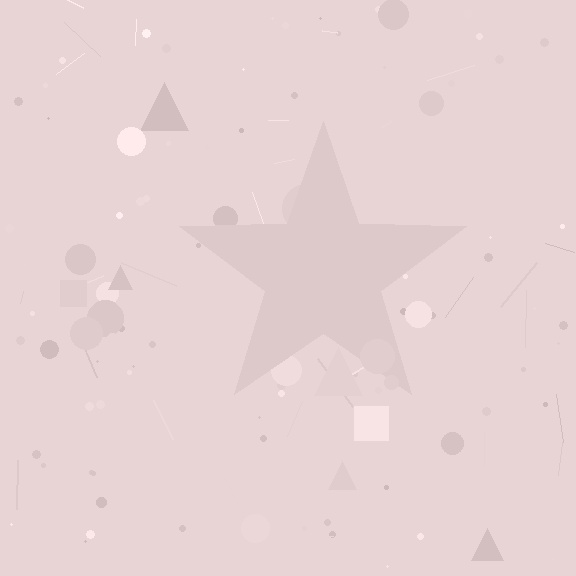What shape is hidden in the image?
A star is hidden in the image.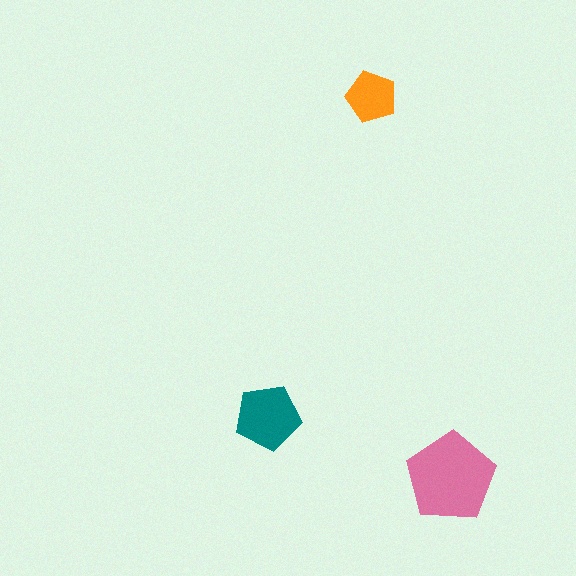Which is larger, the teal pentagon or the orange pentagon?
The teal one.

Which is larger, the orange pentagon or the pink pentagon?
The pink one.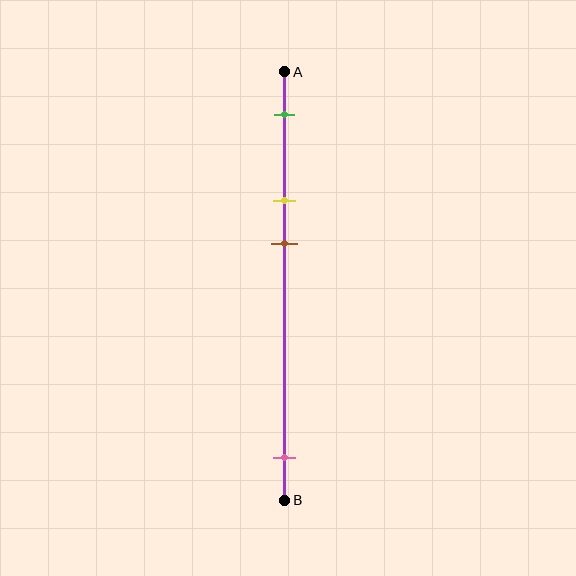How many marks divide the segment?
There are 4 marks dividing the segment.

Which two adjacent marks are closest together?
The yellow and brown marks are the closest adjacent pair.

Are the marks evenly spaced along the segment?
No, the marks are not evenly spaced.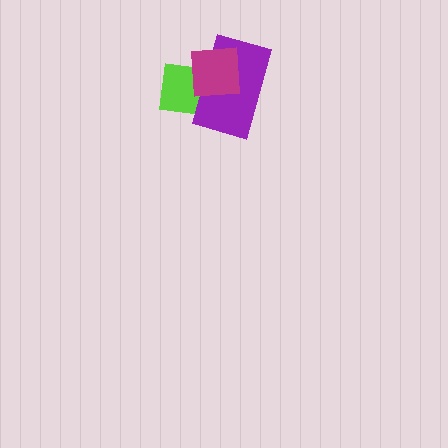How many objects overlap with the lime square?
2 objects overlap with the lime square.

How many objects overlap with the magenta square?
2 objects overlap with the magenta square.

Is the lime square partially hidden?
Yes, it is partially covered by another shape.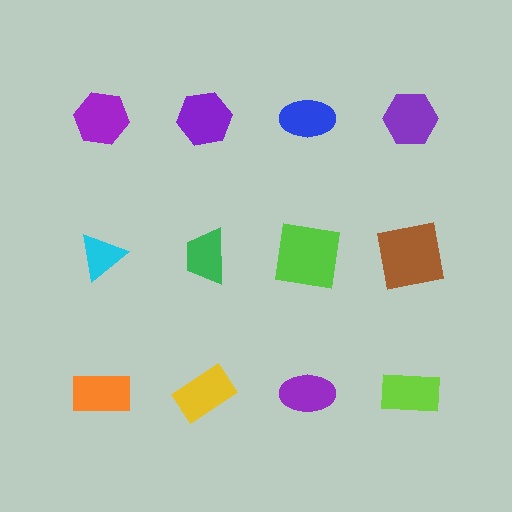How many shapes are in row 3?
4 shapes.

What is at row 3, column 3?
A purple ellipse.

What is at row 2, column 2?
A green trapezoid.